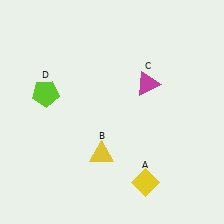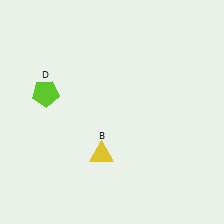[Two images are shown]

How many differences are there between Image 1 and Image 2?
There are 2 differences between the two images.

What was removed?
The yellow diamond (A), the magenta triangle (C) were removed in Image 2.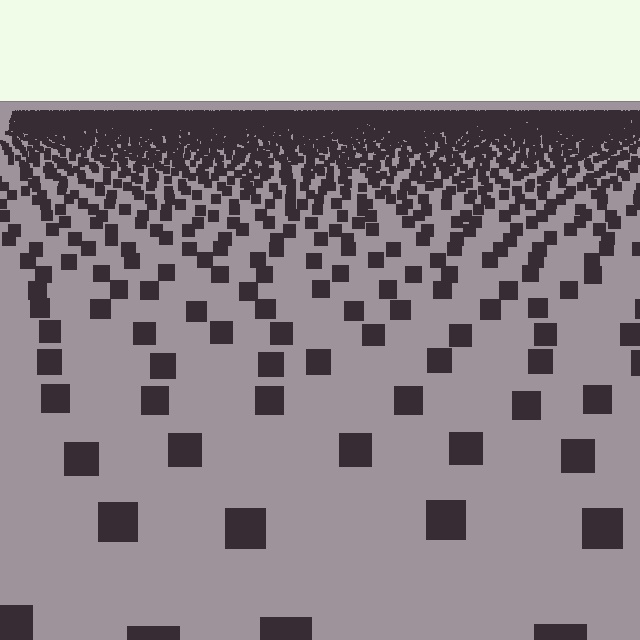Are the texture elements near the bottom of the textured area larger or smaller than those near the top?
Larger. Near the bottom, elements are closer to the viewer and appear at a bigger on-screen size.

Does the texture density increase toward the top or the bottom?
Density increases toward the top.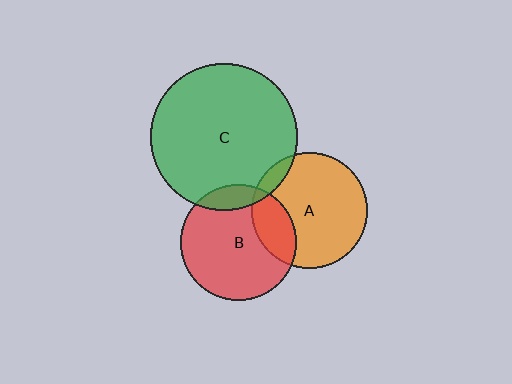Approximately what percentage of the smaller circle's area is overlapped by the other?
Approximately 20%.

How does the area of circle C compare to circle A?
Approximately 1.6 times.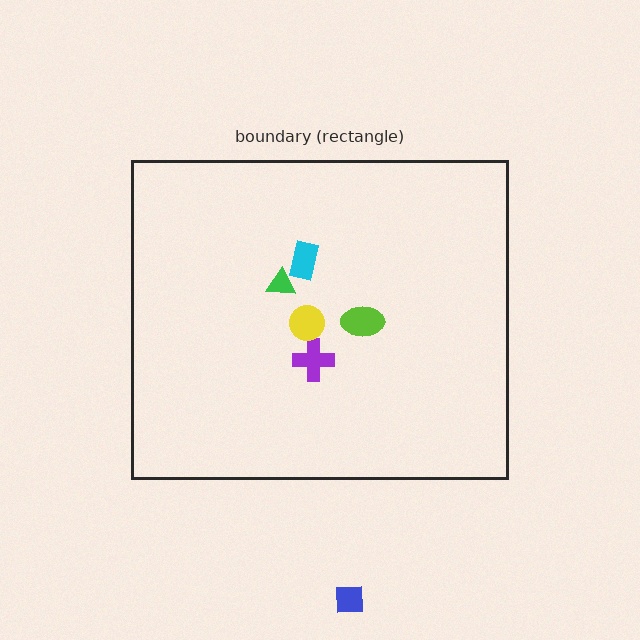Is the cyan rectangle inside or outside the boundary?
Inside.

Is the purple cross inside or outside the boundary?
Inside.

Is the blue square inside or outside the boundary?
Outside.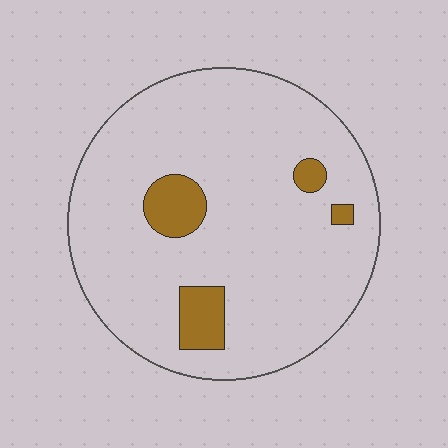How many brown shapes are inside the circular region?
4.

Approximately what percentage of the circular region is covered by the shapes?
Approximately 10%.